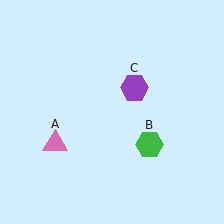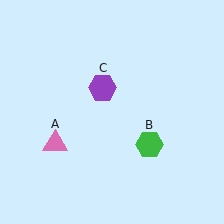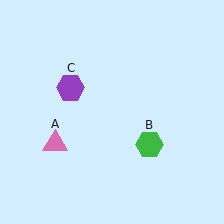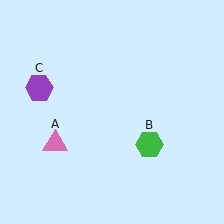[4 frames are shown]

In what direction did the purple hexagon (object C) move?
The purple hexagon (object C) moved left.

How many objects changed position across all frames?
1 object changed position: purple hexagon (object C).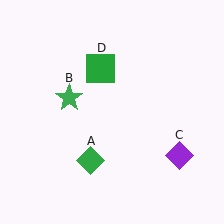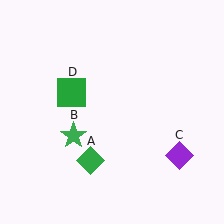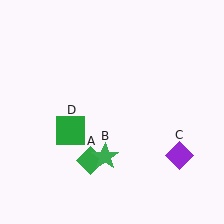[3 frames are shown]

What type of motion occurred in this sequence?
The green star (object B), green square (object D) rotated counterclockwise around the center of the scene.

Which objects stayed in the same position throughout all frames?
Green diamond (object A) and purple diamond (object C) remained stationary.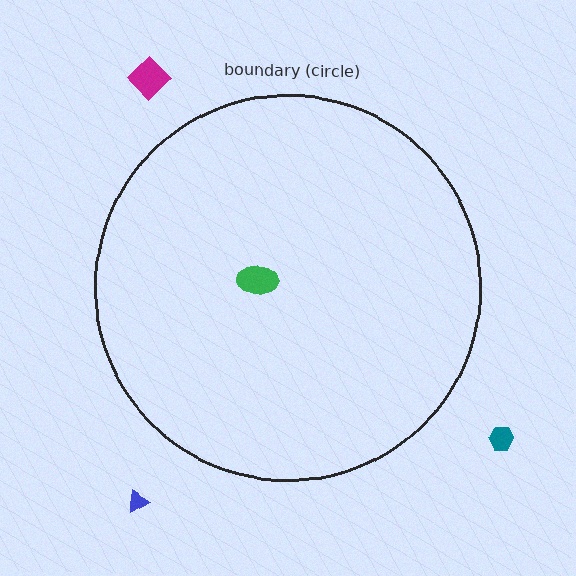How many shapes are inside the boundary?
1 inside, 3 outside.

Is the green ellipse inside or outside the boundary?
Inside.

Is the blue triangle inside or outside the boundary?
Outside.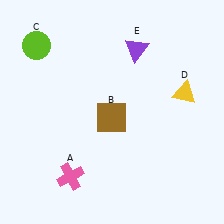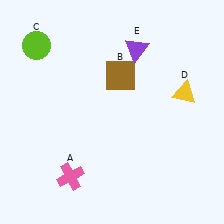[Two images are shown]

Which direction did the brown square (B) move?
The brown square (B) moved up.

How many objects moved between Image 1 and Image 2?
1 object moved between the two images.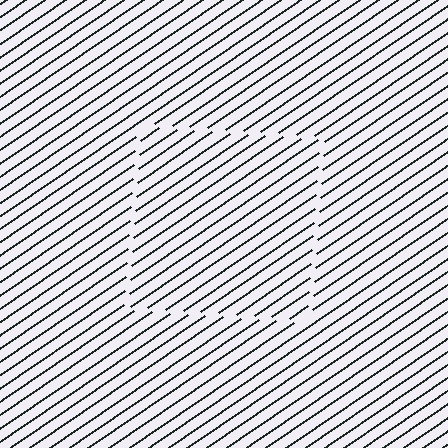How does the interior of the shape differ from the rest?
The interior of the shape contains the same grating, shifted by half a period — the contour is defined by the phase discontinuity where line-ends from the inner and outer gratings abut.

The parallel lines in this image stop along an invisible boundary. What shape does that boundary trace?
An illusory square. The interior of the shape contains the same grating, shifted by half a period — the contour is defined by the phase discontinuity where line-ends from the inner and outer gratings abut.